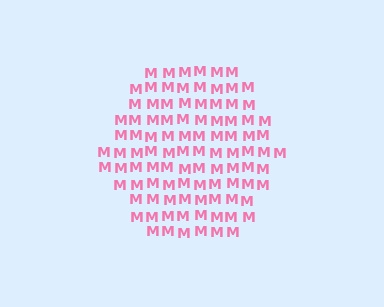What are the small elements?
The small elements are letter M's.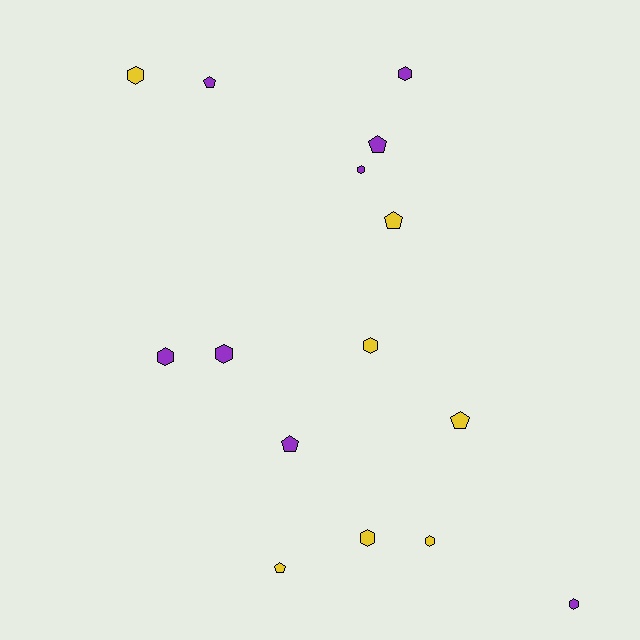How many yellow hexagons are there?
There are 4 yellow hexagons.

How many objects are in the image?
There are 15 objects.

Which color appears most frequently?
Purple, with 8 objects.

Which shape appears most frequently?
Hexagon, with 9 objects.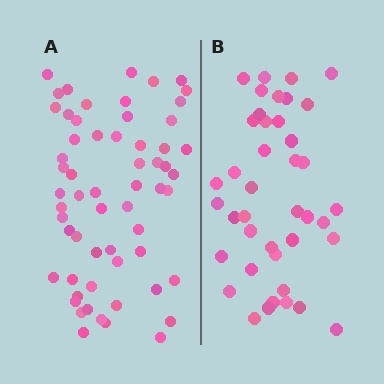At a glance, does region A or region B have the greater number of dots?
Region A (the left region) has more dots.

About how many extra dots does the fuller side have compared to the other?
Region A has approximately 20 more dots than region B.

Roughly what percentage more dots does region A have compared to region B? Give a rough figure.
About 45% more.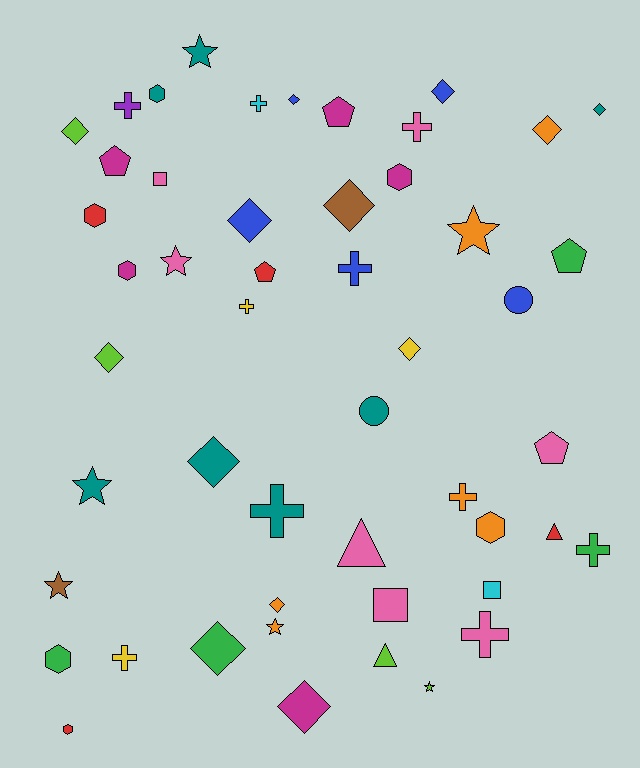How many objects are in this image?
There are 50 objects.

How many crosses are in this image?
There are 10 crosses.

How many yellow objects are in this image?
There are 3 yellow objects.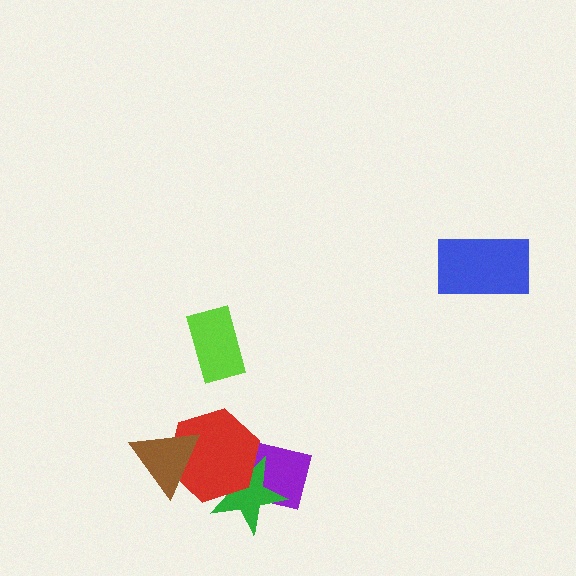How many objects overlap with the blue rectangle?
0 objects overlap with the blue rectangle.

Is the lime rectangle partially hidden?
No, no other shape covers it.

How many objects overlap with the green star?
2 objects overlap with the green star.